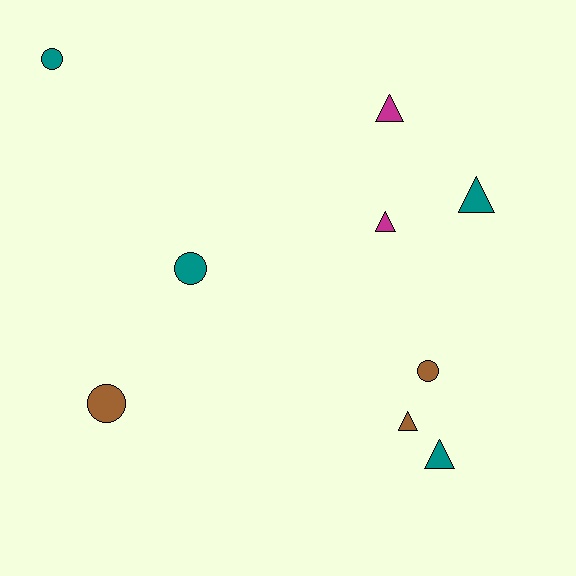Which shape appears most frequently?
Triangle, with 5 objects.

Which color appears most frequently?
Teal, with 4 objects.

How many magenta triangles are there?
There are 2 magenta triangles.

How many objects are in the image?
There are 9 objects.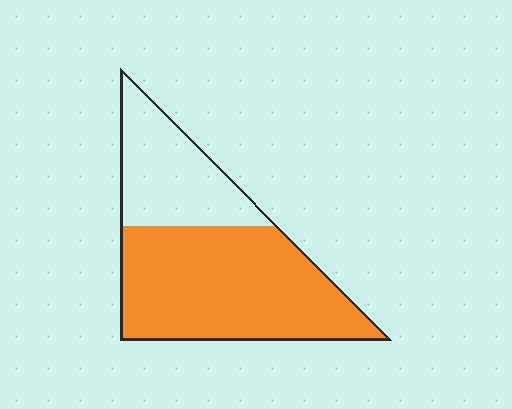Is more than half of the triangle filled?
Yes.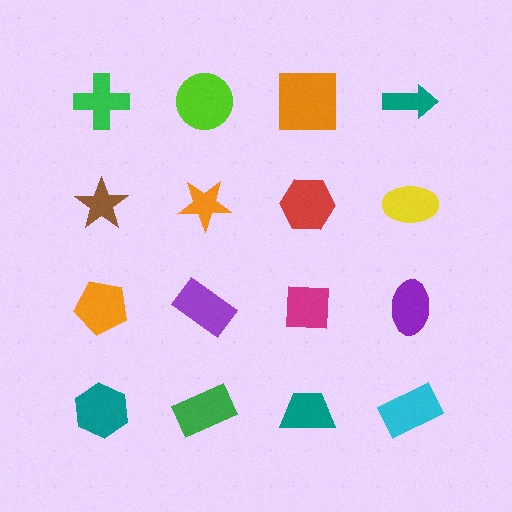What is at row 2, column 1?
A brown star.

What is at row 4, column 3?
A teal trapezoid.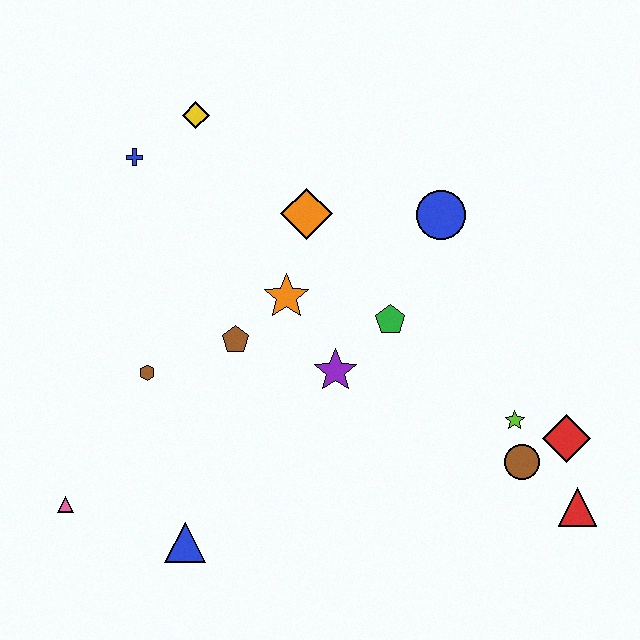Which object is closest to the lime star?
The brown circle is closest to the lime star.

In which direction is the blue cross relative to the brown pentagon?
The blue cross is above the brown pentagon.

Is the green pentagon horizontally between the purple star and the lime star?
Yes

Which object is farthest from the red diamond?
The blue cross is farthest from the red diamond.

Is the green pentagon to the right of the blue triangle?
Yes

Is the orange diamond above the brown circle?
Yes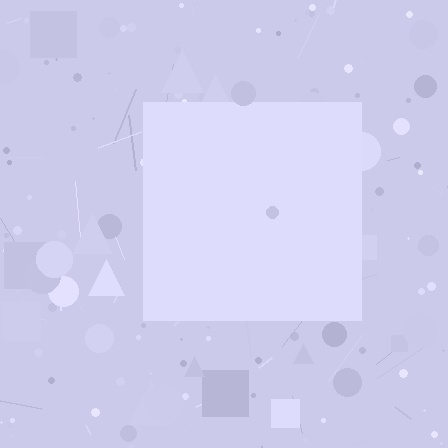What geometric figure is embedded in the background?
A square is embedded in the background.